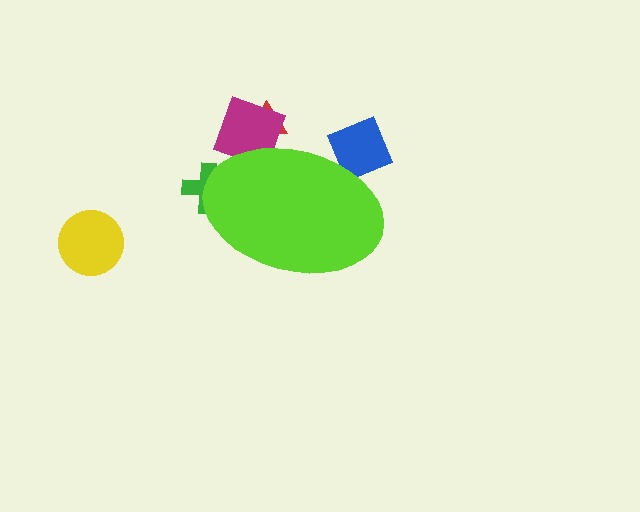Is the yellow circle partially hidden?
No, the yellow circle is fully visible.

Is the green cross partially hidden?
Yes, the green cross is partially hidden behind the lime ellipse.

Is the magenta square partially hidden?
Yes, the magenta square is partially hidden behind the lime ellipse.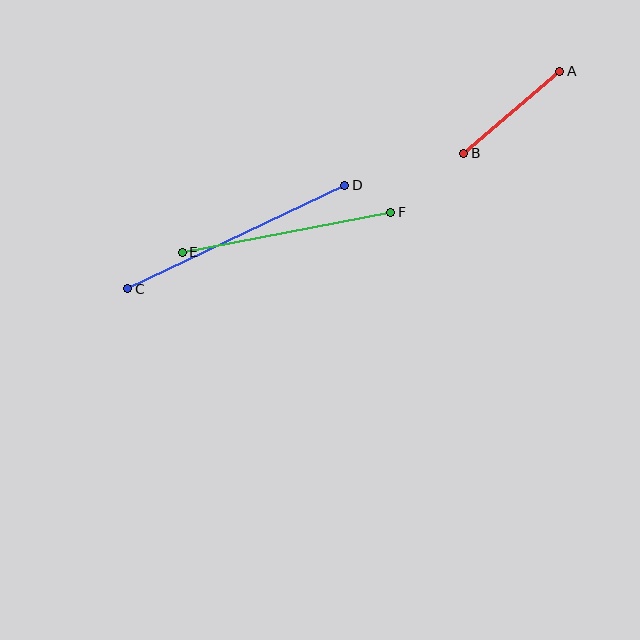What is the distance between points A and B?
The distance is approximately 126 pixels.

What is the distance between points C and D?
The distance is approximately 240 pixels.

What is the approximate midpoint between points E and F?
The midpoint is at approximately (287, 232) pixels.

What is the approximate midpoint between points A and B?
The midpoint is at approximately (512, 112) pixels.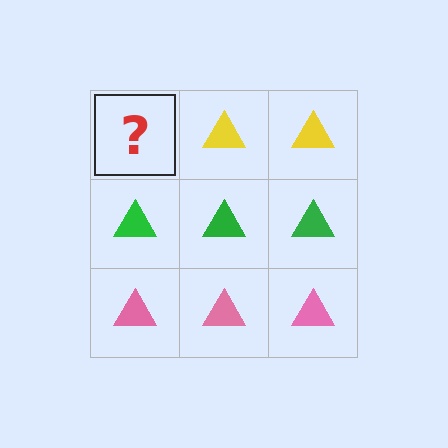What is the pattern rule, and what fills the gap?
The rule is that each row has a consistent color. The gap should be filled with a yellow triangle.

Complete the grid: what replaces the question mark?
The question mark should be replaced with a yellow triangle.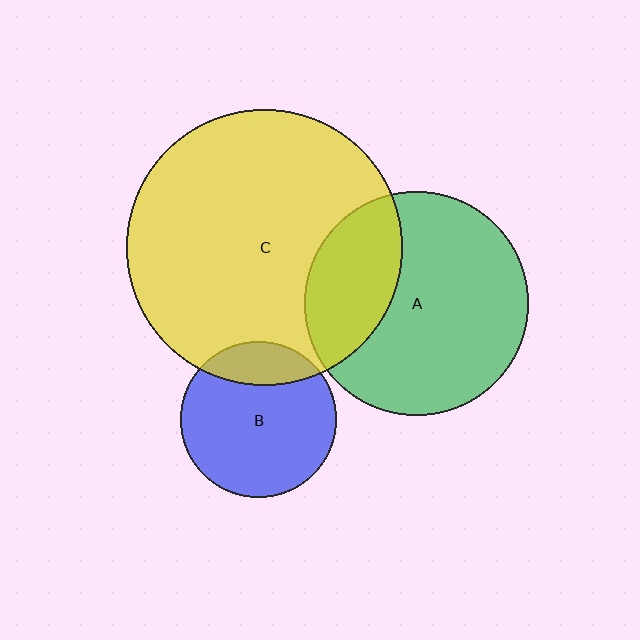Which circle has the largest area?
Circle C (yellow).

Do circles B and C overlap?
Yes.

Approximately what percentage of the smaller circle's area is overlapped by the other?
Approximately 20%.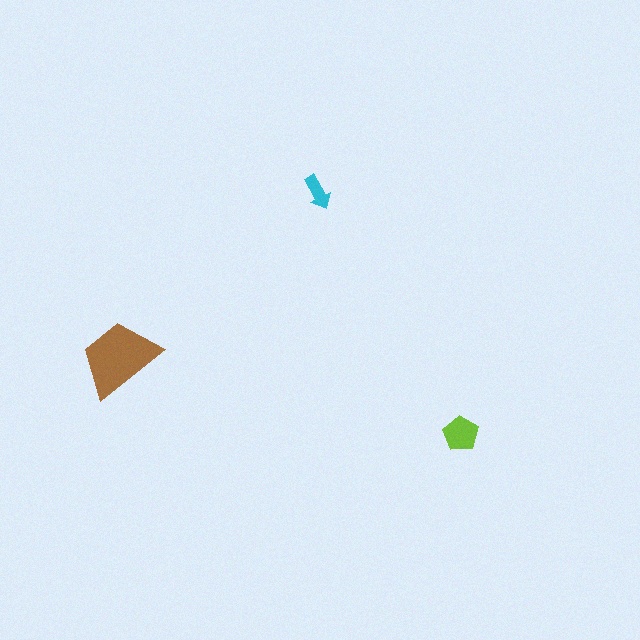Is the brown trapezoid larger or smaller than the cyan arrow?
Larger.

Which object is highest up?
The cyan arrow is topmost.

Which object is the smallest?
The cyan arrow.